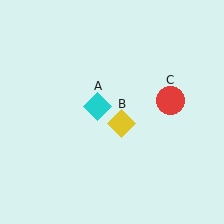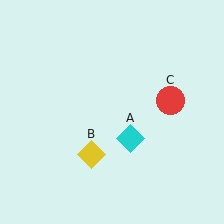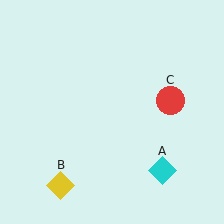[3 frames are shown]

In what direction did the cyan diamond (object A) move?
The cyan diamond (object A) moved down and to the right.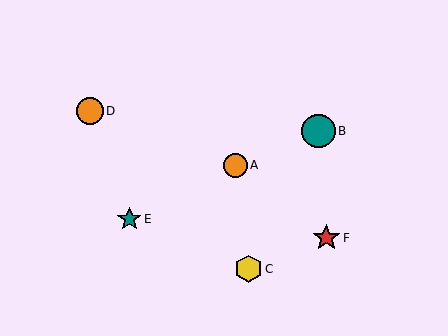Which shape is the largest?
The teal circle (labeled B) is the largest.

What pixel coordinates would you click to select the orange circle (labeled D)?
Click at (90, 111) to select the orange circle D.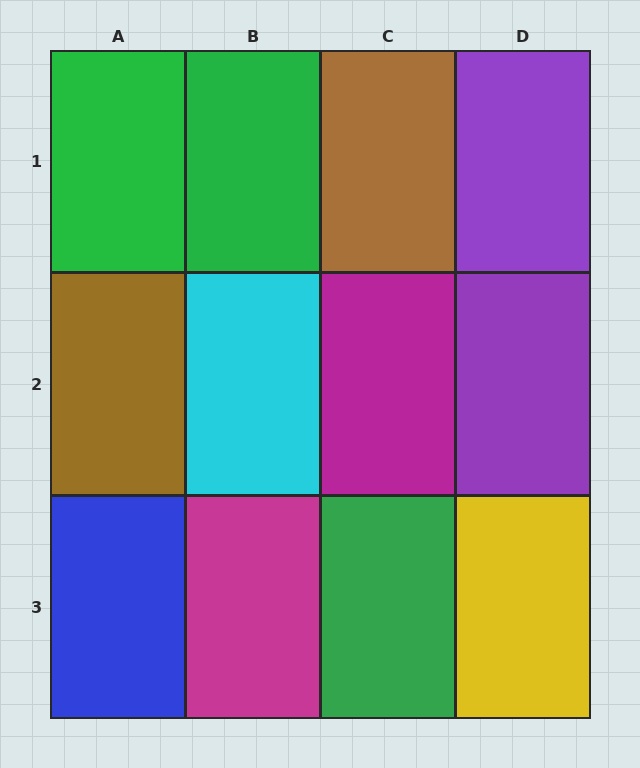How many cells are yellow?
1 cell is yellow.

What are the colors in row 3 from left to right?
Blue, magenta, green, yellow.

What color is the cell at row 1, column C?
Brown.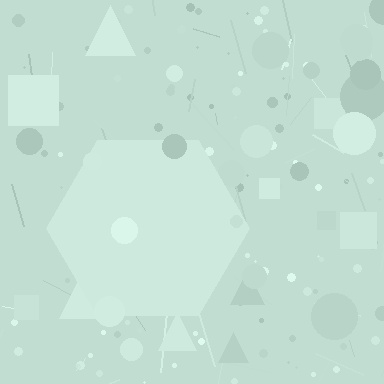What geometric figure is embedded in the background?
A hexagon is embedded in the background.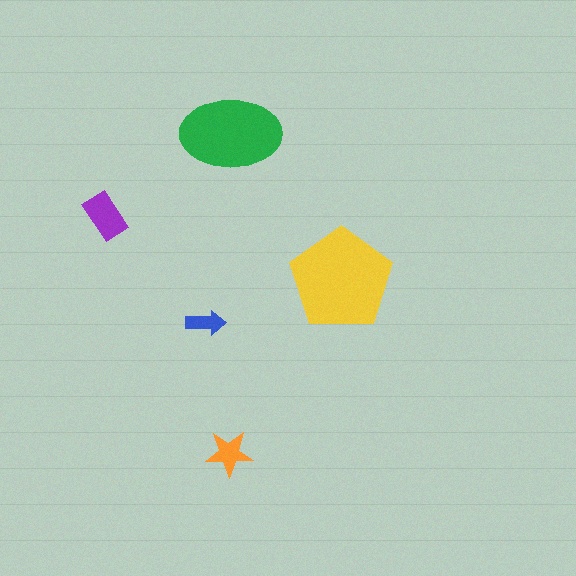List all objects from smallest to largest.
The blue arrow, the orange star, the purple rectangle, the green ellipse, the yellow pentagon.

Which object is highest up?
The green ellipse is topmost.